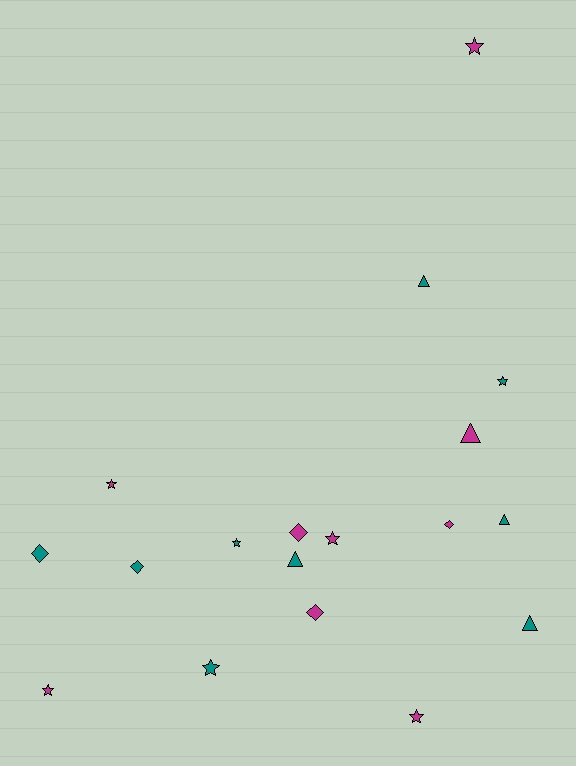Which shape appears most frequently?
Star, with 8 objects.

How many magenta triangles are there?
There is 1 magenta triangle.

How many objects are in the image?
There are 18 objects.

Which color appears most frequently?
Teal, with 9 objects.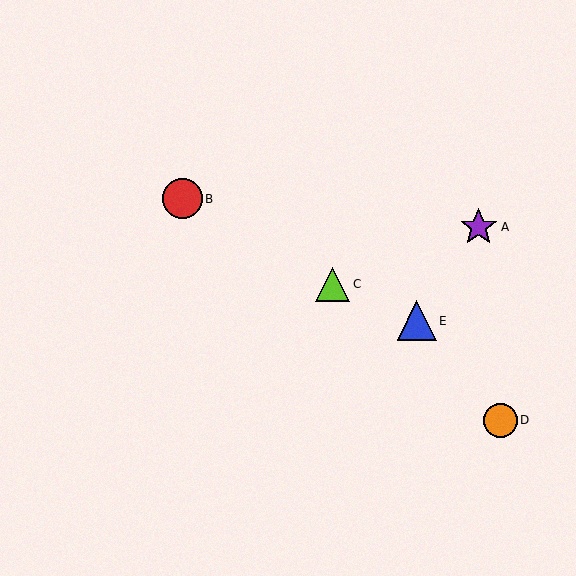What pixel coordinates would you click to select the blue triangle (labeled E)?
Click at (417, 321) to select the blue triangle E.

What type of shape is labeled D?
Shape D is an orange circle.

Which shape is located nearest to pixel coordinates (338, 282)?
The lime triangle (labeled C) at (333, 284) is nearest to that location.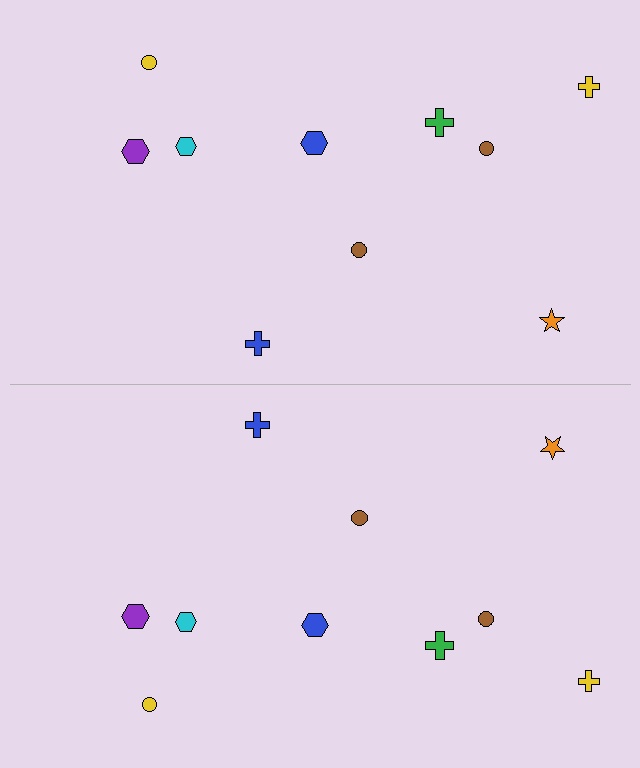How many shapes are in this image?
There are 20 shapes in this image.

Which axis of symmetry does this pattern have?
The pattern has a horizontal axis of symmetry running through the center of the image.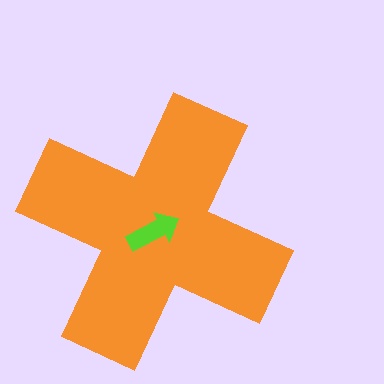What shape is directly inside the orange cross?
The lime arrow.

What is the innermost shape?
The lime arrow.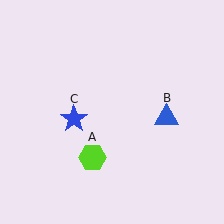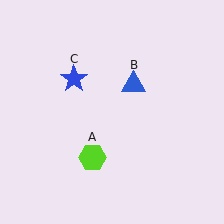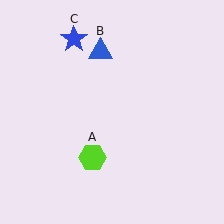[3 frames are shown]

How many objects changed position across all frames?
2 objects changed position: blue triangle (object B), blue star (object C).